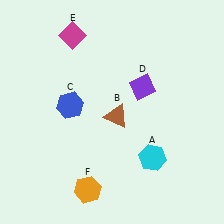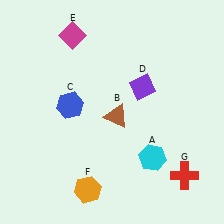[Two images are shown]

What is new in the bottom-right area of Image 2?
A red cross (G) was added in the bottom-right area of Image 2.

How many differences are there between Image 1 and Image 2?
There is 1 difference between the two images.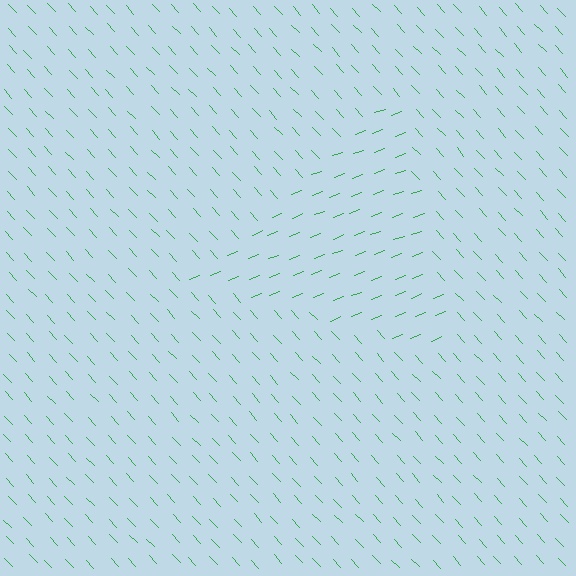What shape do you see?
I see a triangle.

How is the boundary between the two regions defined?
The boundary is defined purely by a change in line orientation (approximately 68 degrees difference). All lines are the same color and thickness.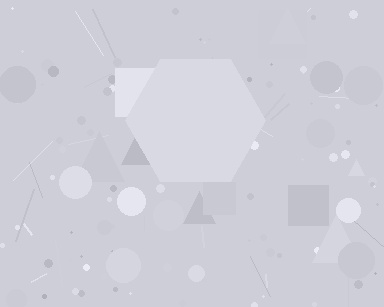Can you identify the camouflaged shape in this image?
The camouflaged shape is a hexagon.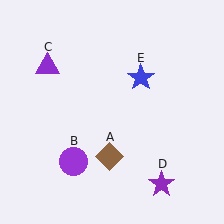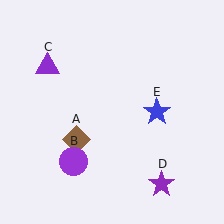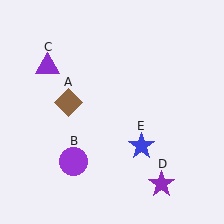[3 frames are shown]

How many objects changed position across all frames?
2 objects changed position: brown diamond (object A), blue star (object E).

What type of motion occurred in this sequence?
The brown diamond (object A), blue star (object E) rotated clockwise around the center of the scene.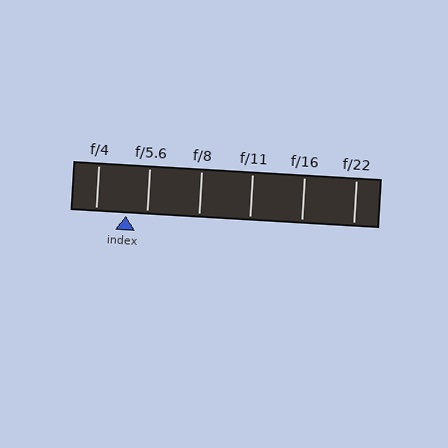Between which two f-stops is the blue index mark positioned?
The index mark is between f/4 and f/5.6.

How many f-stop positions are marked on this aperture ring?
There are 6 f-stop positions marked.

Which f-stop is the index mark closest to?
The index mark is closest to f/5.6.